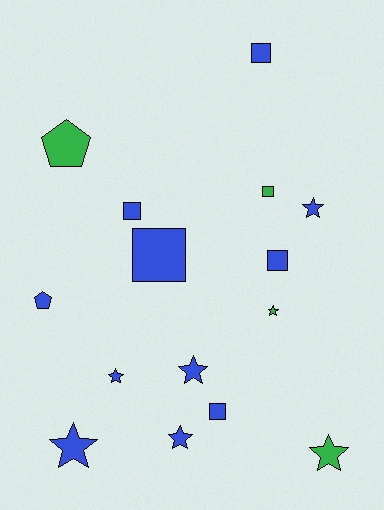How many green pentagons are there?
There is 1 green pentagon.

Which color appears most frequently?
Blue, with 11 objects.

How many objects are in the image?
There are 15 objects.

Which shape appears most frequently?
Star, with 7 objects.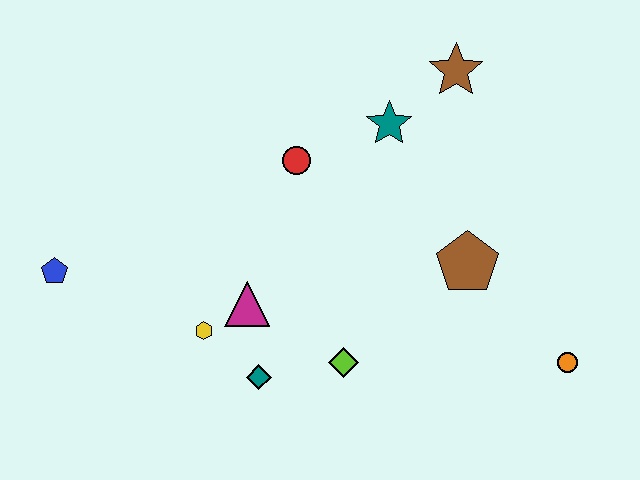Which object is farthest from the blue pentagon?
The orange circle is farthest from the blue pentagon.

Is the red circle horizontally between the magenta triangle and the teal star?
Yes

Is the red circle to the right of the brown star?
No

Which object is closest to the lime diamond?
The teal diamond is closest to the lime diamond.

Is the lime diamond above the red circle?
No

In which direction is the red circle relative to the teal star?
The red circle is to the left of the teal star.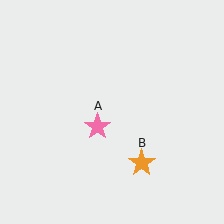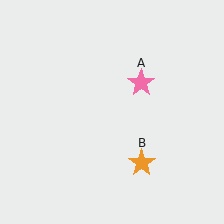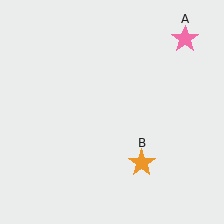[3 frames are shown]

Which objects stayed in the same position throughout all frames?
Orange star (object B) remained stationary.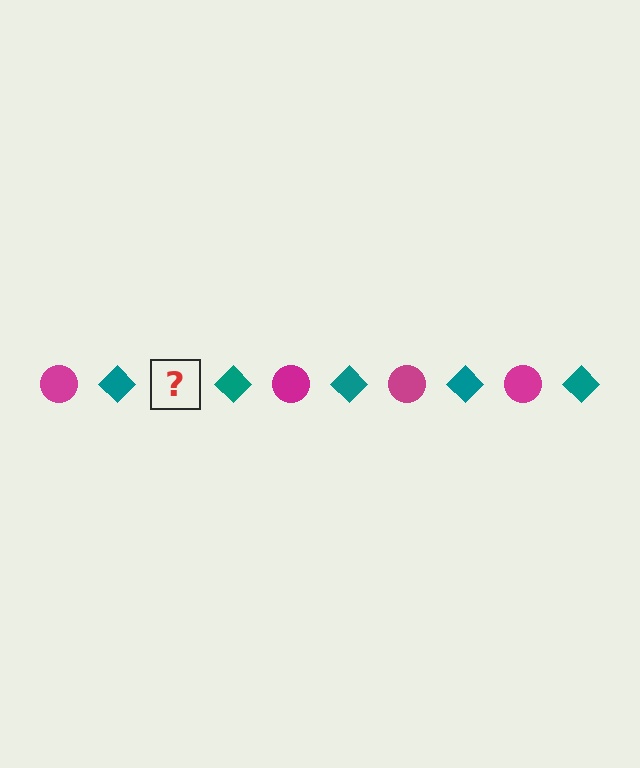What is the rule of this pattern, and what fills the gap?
The rule is that the pattern alternates between magenta circle and teal diamond. The gap should be filled with a magenta circle.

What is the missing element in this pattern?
The missing element is a magenta circle.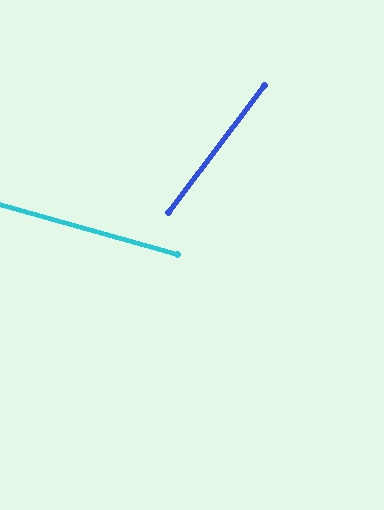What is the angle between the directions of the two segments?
Approximately 68 degrees.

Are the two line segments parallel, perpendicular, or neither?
Neither parallel nor perpendicular — they differ by about 68°.